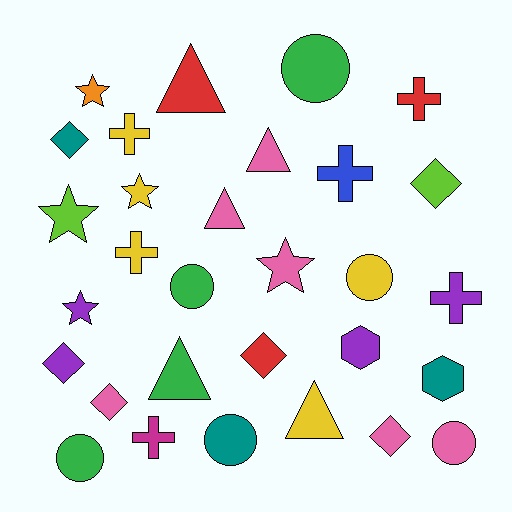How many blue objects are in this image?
There is 1 blue object.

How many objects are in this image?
There are 30 objects.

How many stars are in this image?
There are 5 stars.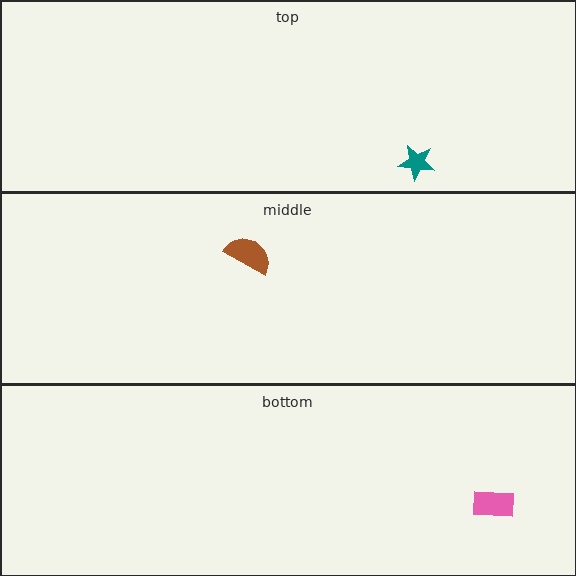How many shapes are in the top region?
1.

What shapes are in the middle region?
The brown semicircle.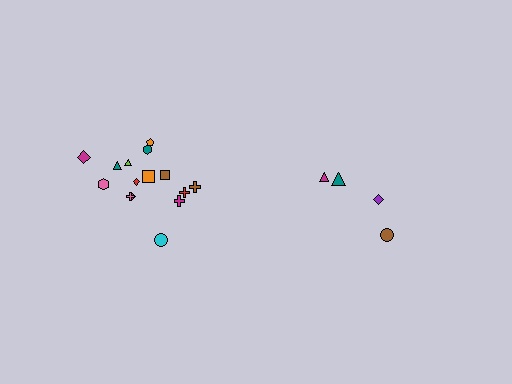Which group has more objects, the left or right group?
The left group.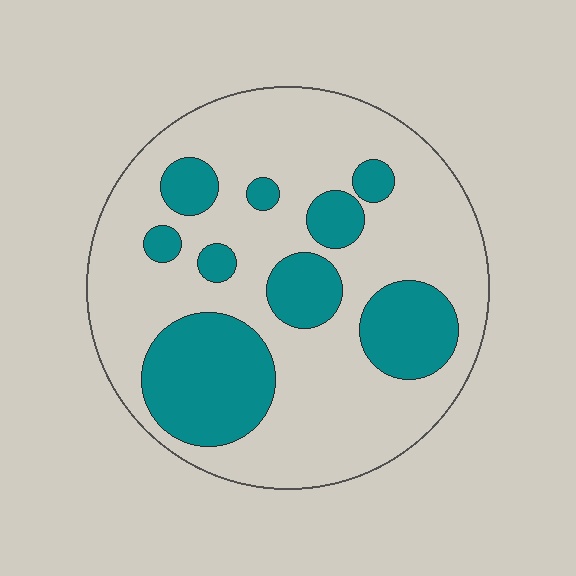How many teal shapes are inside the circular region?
9.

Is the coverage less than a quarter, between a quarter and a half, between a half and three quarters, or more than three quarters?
Between a quarter and a half.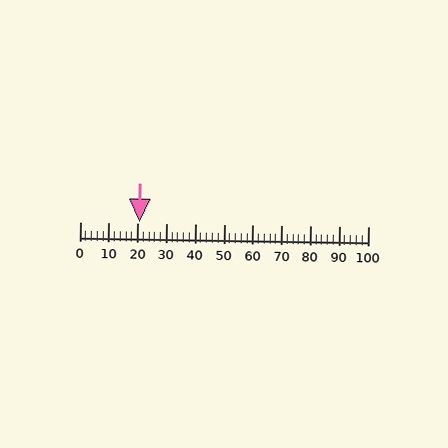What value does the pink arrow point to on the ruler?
The pink arrow points to approximately 21.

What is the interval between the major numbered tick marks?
The major tick marks are spaced 10 units apart.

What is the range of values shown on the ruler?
The ruler shows values from 0 to 100.